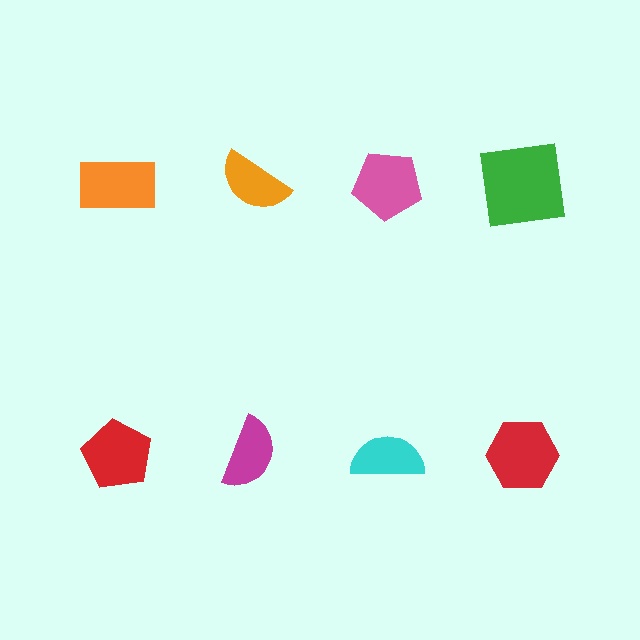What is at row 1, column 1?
An orange rectangle.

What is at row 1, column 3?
A pink pentagon.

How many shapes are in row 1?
4 shapes.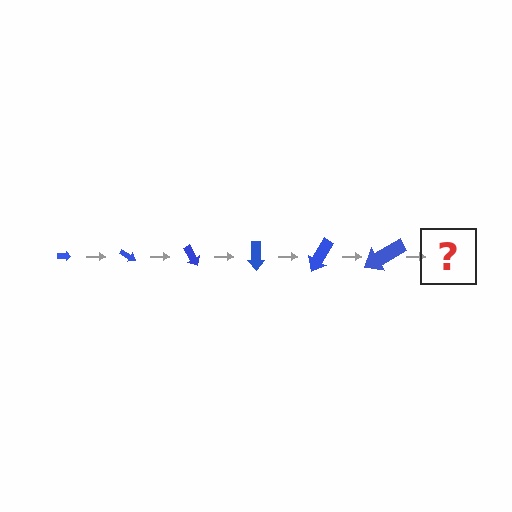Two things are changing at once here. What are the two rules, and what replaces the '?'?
The two rules are that the arrow grows larger each step and it rotates 30 degrees each step. The '?' should be an arrow, larger than the previous one and rotated 180 degrees from the start.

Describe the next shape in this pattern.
It should be an arrow, larger than the previous one and rotated 180 degrees from the start.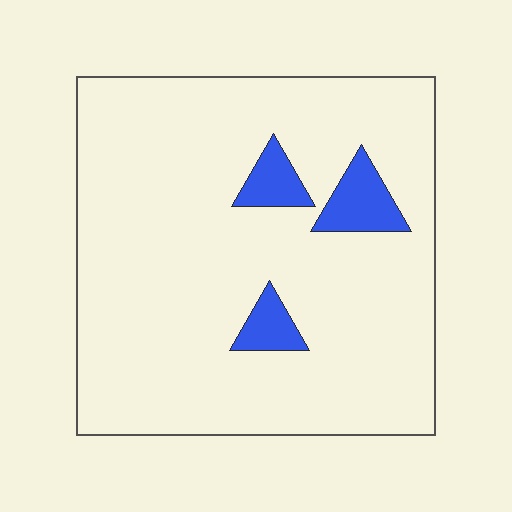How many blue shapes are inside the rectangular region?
3.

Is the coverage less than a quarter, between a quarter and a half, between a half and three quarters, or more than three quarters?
Less than a quarter.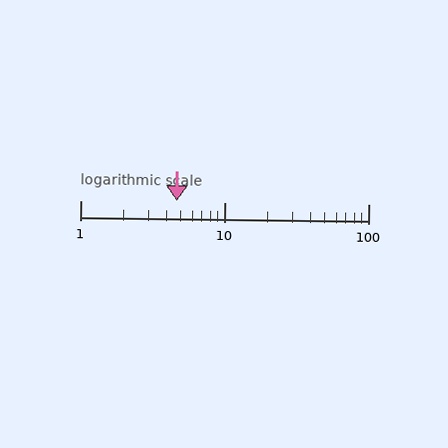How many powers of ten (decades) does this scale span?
The scale spans 2 decades, from 1 to 100.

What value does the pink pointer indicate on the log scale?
The pointer indicates approximately 4.7.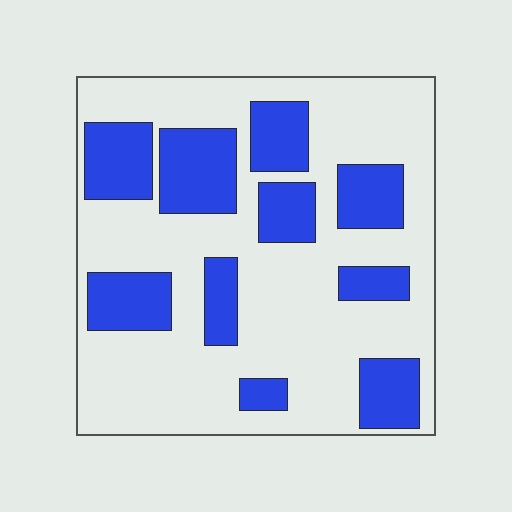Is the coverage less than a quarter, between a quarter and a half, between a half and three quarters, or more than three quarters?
Between a quarter and a half.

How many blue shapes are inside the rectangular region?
10.